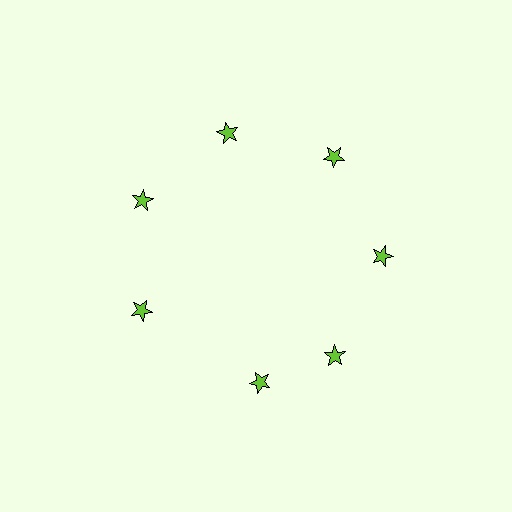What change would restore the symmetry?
The symmetry would be restored by rotating it back into even spacing with its neighbors so that all 7 stars sit at equal angles and equal distance from the center.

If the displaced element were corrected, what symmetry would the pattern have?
It would have 7-fold rotational symmetry — the pattern would map onto itself every 51 degrees.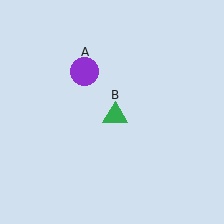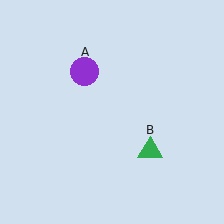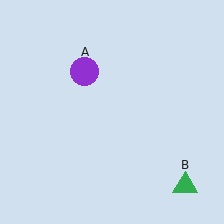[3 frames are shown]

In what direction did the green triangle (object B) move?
The green triangle (object B) moved down and to the right.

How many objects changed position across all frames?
1 object changed position: green triangle (object B).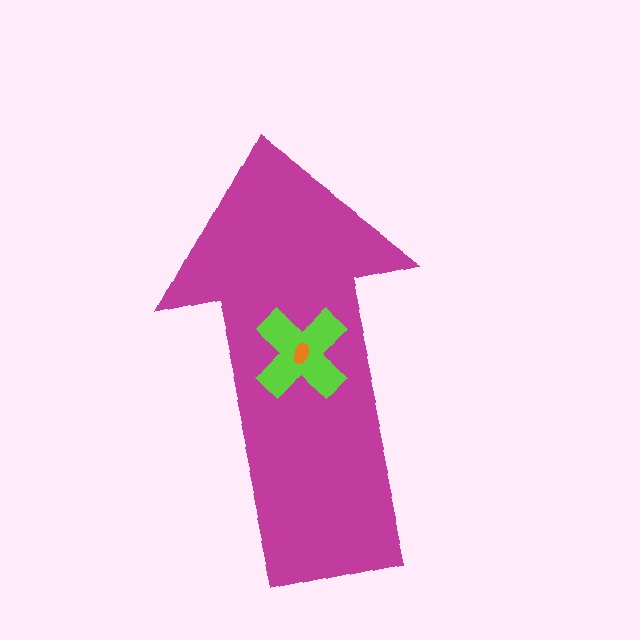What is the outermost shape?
The magenta arrow.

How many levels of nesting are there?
3.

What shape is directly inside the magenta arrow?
The lime cross.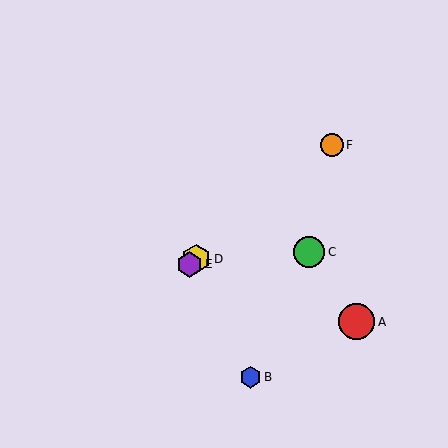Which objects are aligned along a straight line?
Objects D, E, F are aligned along a straight line.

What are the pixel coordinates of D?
Object D is at (196, 259).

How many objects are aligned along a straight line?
3 objects (D, E, F) are aligned along a straight line.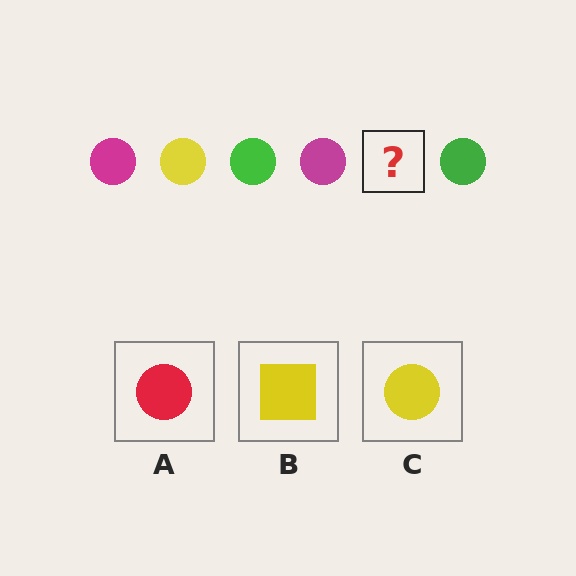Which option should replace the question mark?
Option C.